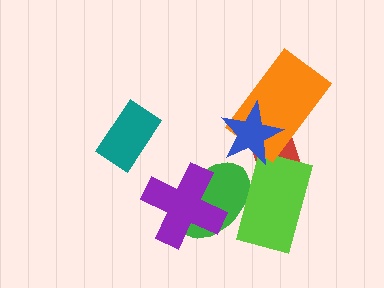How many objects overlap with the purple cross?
1 object overlaps with the purple cross.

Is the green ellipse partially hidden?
Yes, it is partially covered by another shape.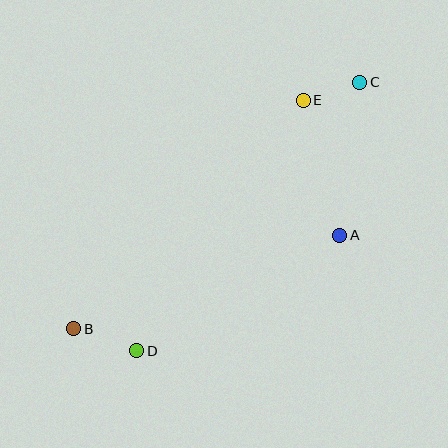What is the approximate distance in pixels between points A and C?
The distance between A and C is approximately 154 pixels.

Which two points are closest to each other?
Points C and E are closest to each other.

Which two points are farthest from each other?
Points B and C are farthest from each other.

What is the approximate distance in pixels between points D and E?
The distance between D and E is approximately 301 pixels.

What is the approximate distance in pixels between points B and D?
The distance between B and D is approximately 67 pixels.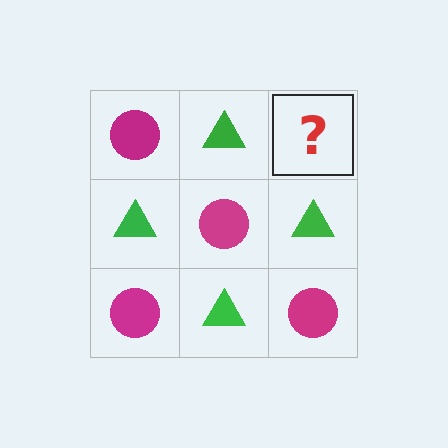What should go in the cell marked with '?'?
The missing cell should contain a magenta circle.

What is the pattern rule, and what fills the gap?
The rule is that it alternates magenta circle and green triangle in a checkerboard pattern. The gap should be filled with a magenta circle.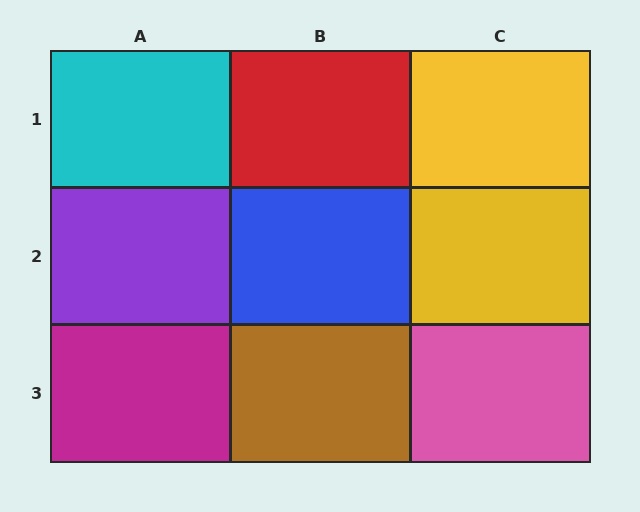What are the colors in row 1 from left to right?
Cyan, red, yellow.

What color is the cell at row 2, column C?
Yellow.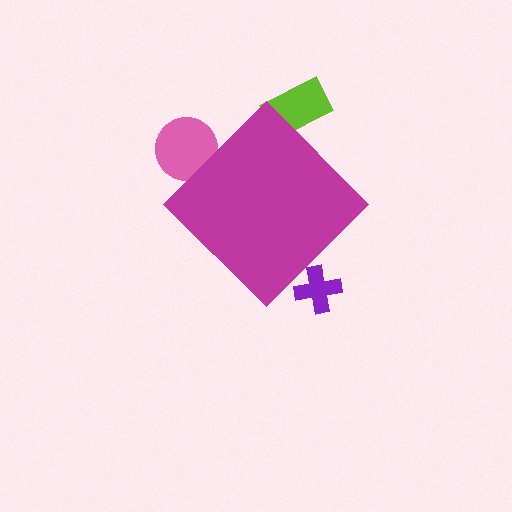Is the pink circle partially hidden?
Yes, the pink circle is partially hidden behind the magenta diamond.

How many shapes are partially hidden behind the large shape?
3 shapes are partially hidden.